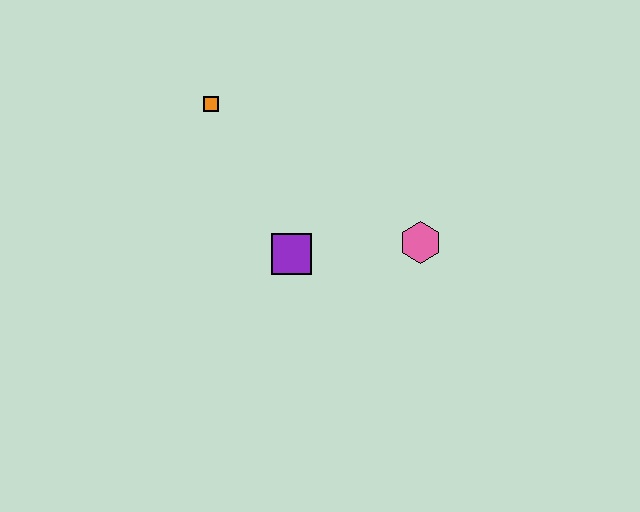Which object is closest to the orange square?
The purple square is closest to the orange square.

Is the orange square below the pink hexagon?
No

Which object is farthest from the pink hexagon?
The orange square is farthest from the pink hexagon.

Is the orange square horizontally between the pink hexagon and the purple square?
No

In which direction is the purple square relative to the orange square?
The purple square is below the orange square.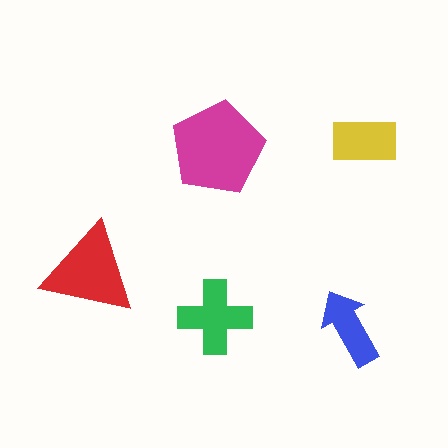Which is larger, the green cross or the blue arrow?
The green cross.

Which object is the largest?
The magenta pentagon.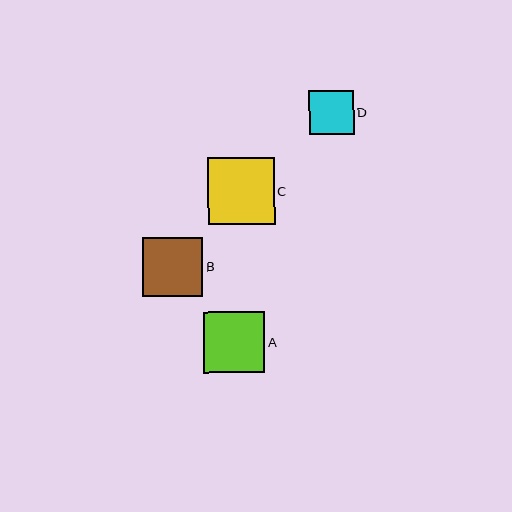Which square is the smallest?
Square D is the smallest with a size of approximately 44 pixels.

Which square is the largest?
Square C is the largest with a size of approximately 66 pixels.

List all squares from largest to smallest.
From largest to smallest: C, A, B, D.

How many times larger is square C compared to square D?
Square C is approximately 1.5 times the size of square D.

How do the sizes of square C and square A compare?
Square C and square A are approximately the same size.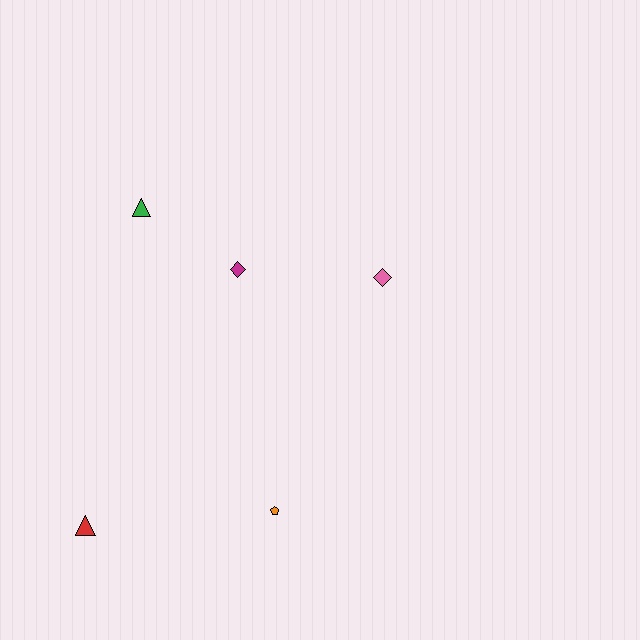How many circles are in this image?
There are no circles.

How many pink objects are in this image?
There is 1 pink object.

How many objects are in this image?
There are 5 objects.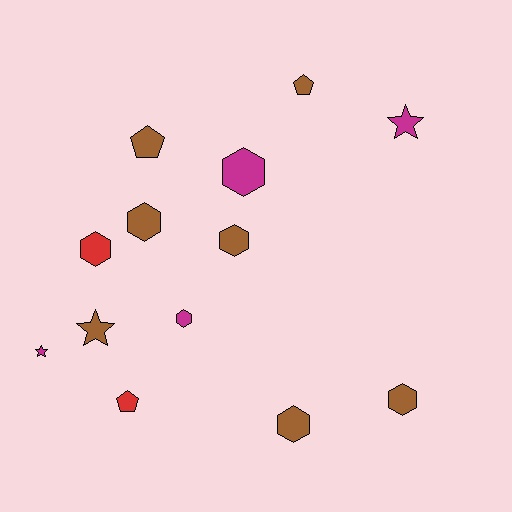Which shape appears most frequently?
Hexagon, with 7 objects.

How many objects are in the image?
There are 13 objects.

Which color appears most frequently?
Brown, with 7 objects.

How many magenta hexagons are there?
There are 2 magenta hexagons.